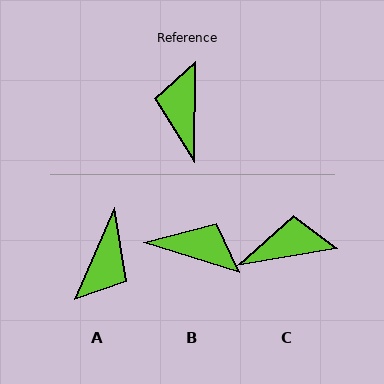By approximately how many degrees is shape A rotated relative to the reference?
Approximately 157 degrees counter-clockwise.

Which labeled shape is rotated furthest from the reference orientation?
A, about 157 degrees away.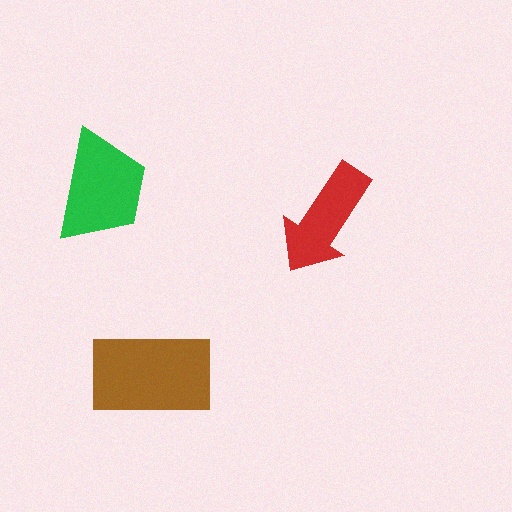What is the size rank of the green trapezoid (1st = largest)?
2nd.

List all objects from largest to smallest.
The brown rectangle, the green trapezoid, the red arrow.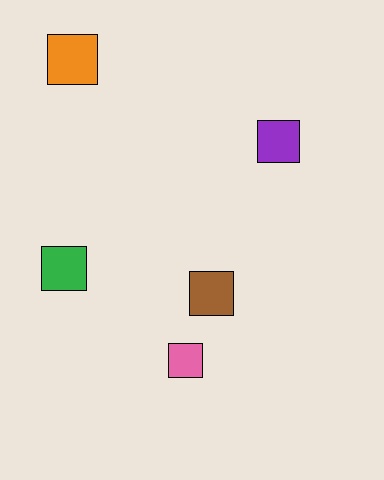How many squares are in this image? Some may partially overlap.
There are 5 squares.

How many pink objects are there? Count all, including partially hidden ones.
There is 1 pink object.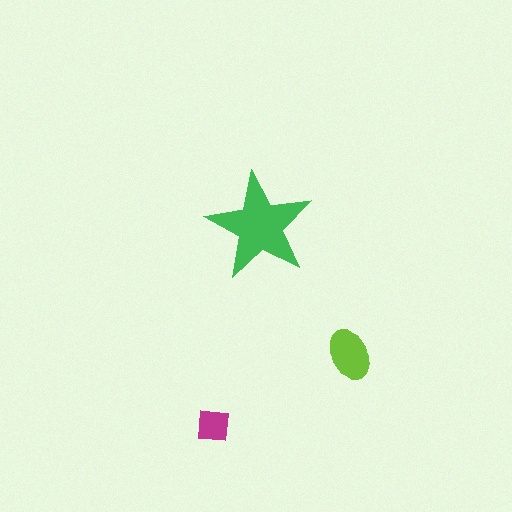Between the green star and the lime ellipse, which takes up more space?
The green star.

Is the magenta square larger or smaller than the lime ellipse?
Smaller.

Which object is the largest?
The green star.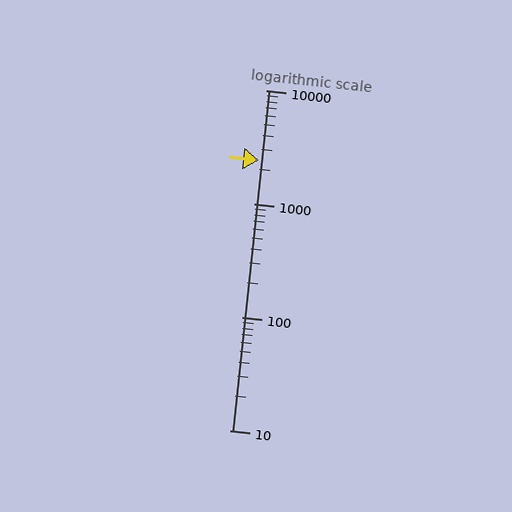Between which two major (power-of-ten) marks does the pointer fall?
The pointer is between 1000 and 10000.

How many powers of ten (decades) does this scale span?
The scale spans 3 decades, from 10 to 10000.